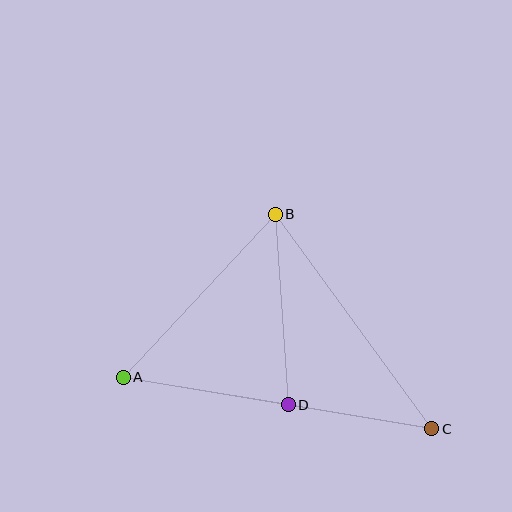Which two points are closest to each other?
Points C and D are closest to each other.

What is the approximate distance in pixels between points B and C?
The distance between B and C is approximately 266 pixels.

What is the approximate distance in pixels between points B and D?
The distance between B and D is approximately 191 pixels.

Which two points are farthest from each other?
Points A and C are farthest from each other.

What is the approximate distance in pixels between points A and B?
The distance between A and B is approximately 223 pixels.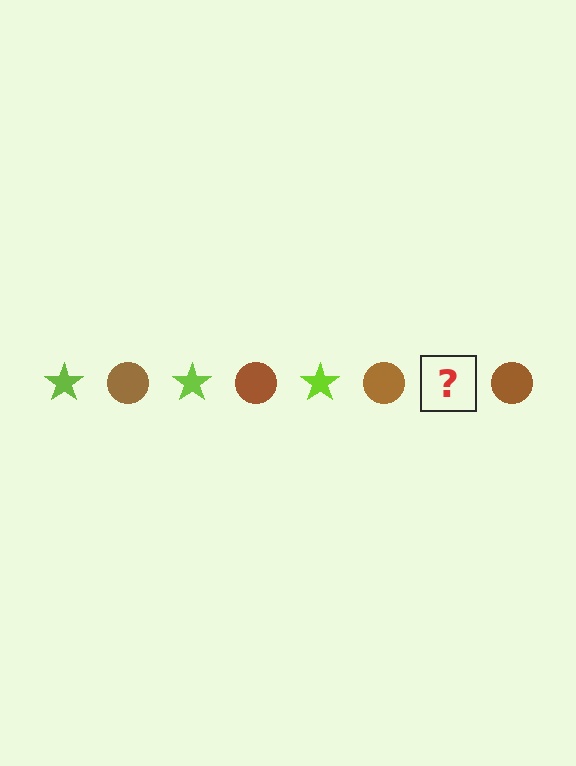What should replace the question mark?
The question mark should be replaced with a lime star.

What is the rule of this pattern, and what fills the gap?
The rule is that the pattern alternates between lime star and brown circle. The gap should be filled with a lime star.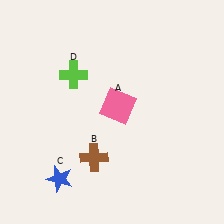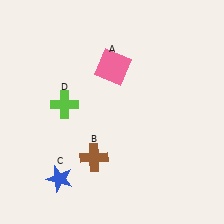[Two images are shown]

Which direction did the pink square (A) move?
The pink square (A) moved up.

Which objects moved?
The objects that moved are: the pink square (A), the lime cross (D).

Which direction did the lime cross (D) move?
The lime cross (D) moved down.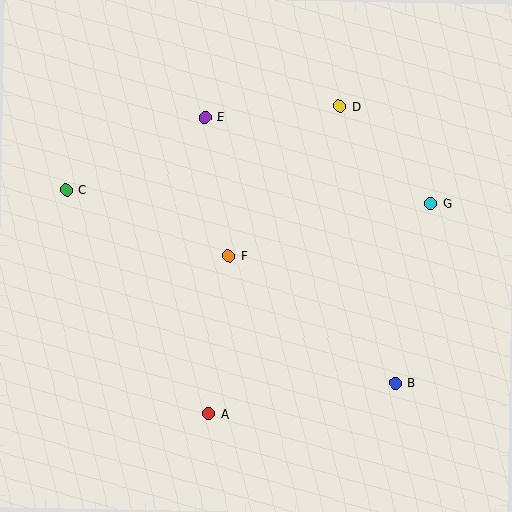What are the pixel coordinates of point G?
Point G is at (431, 204).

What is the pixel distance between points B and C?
The distance between B and C is 381 pixels.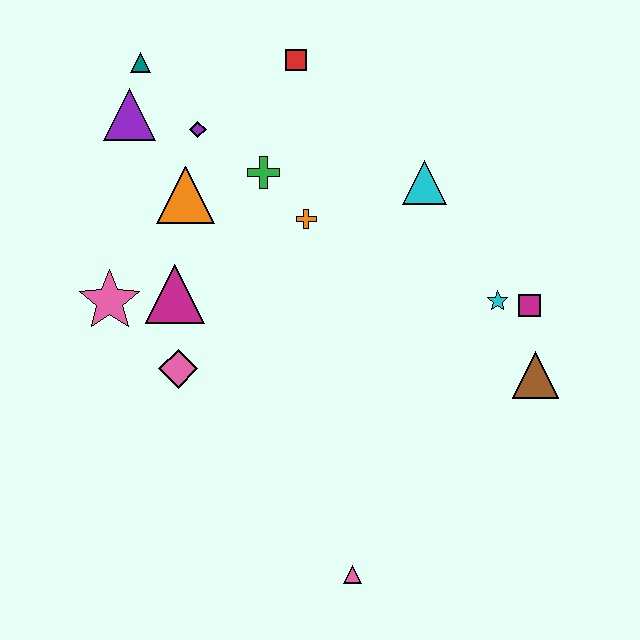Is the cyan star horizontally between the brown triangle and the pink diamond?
Yes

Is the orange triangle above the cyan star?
Yes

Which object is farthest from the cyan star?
The teal triangle is farthest from the cyan star.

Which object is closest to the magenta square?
The cyan star is closest to the magenta square.